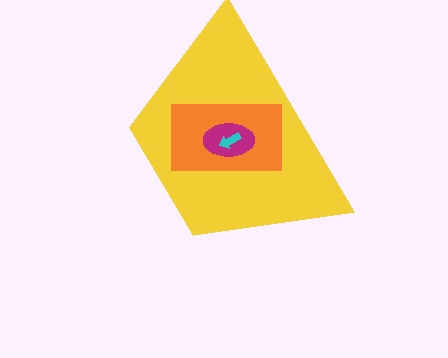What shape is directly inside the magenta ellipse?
The cyan arrow.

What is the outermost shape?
The yellow trapezoid.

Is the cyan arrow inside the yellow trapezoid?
Yes.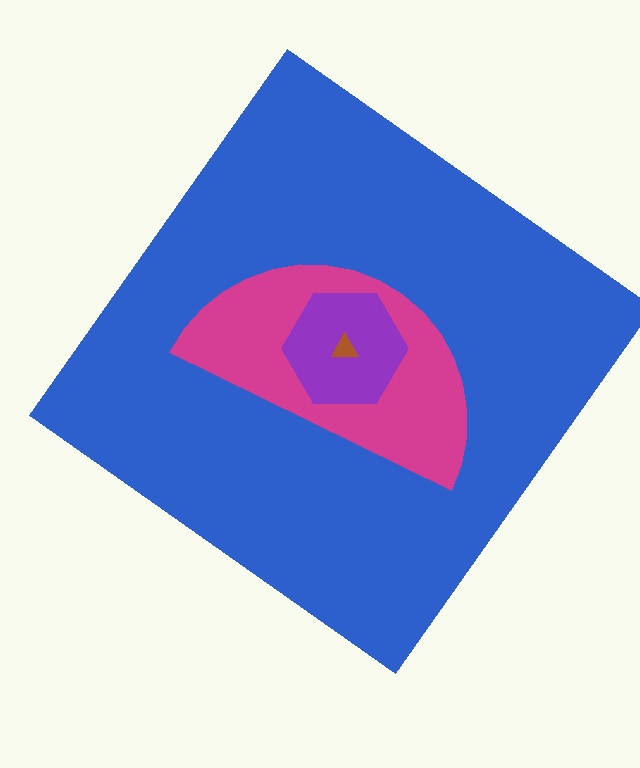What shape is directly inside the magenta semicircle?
The purple hexagon.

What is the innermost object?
The brown triangle.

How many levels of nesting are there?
4.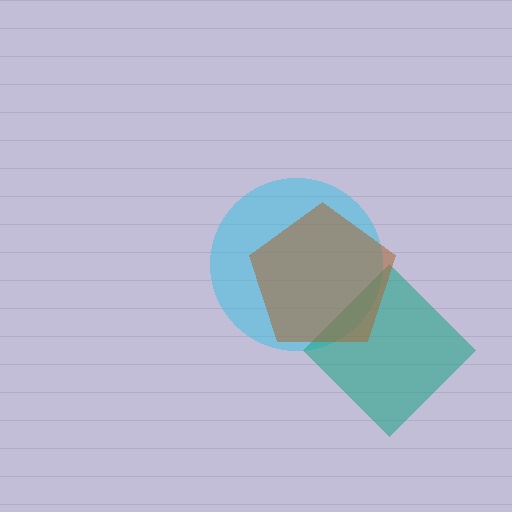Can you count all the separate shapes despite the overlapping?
Yes, there are 3 separate shapes.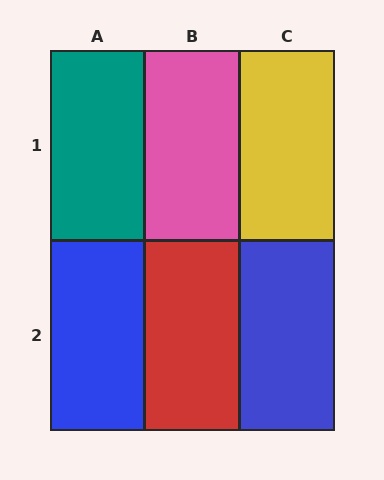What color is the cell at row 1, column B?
Pink.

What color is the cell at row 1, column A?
Teal.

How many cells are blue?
2 cells are blue.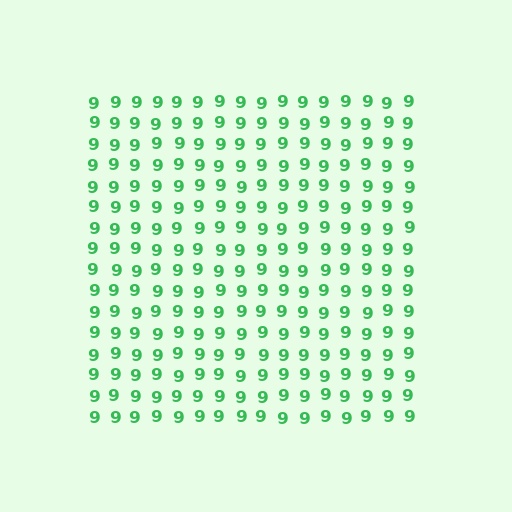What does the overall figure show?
The overall figure shows a square.